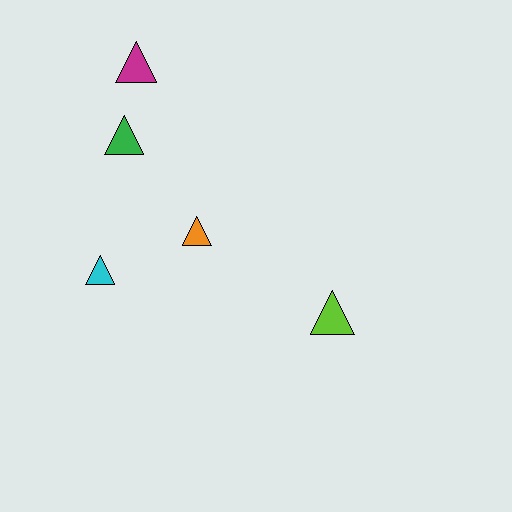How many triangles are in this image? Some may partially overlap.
There are 5 triangles.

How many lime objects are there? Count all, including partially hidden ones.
There is 1 lime object.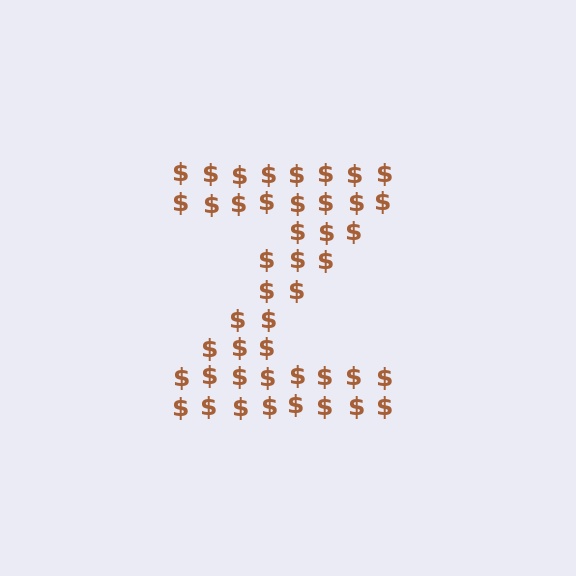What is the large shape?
The large shape is the letter Z.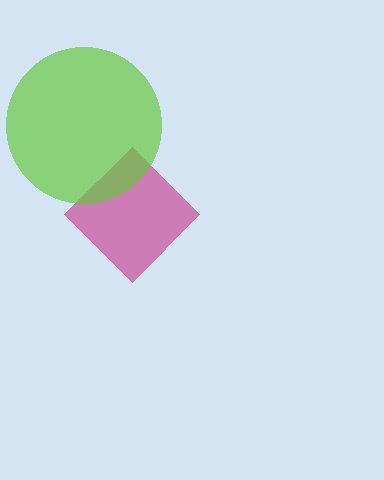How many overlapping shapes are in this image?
There are 2 overlapping shapes in the image.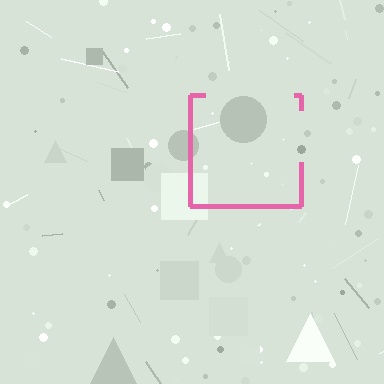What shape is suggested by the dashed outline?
The dashed outline suggests a square.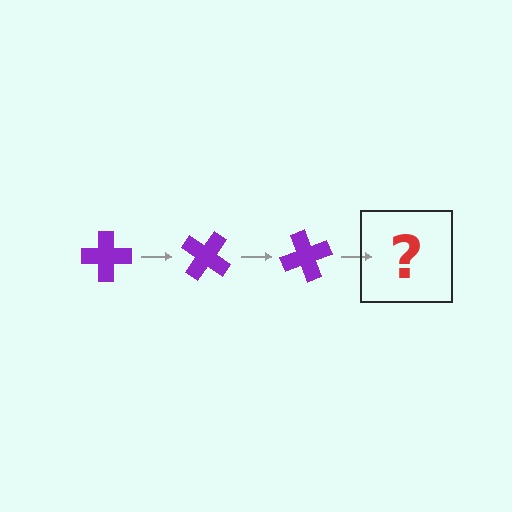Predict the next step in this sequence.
The next step is a purple cross rotated 105 degrees.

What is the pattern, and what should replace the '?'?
The pattern is that the cross rotates 35 degrees each step. The '?' should be a purple cross rotated 105 degrees.